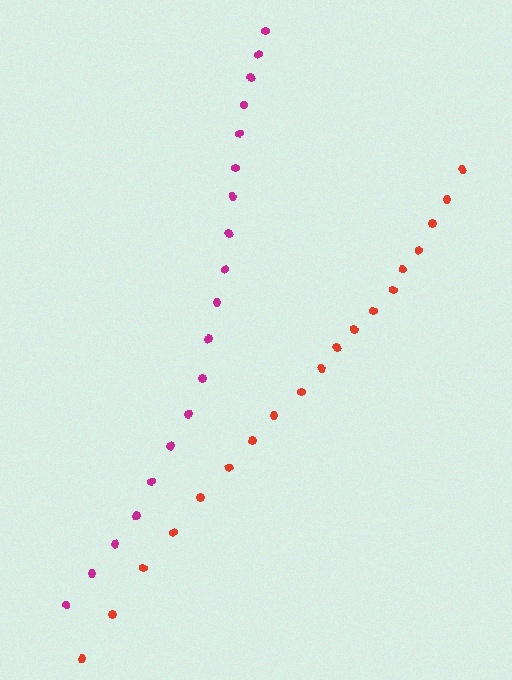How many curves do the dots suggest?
There are 2 distinct paths.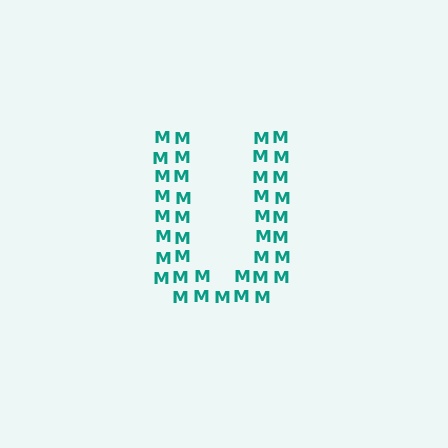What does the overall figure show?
The overall figure shows the letter U.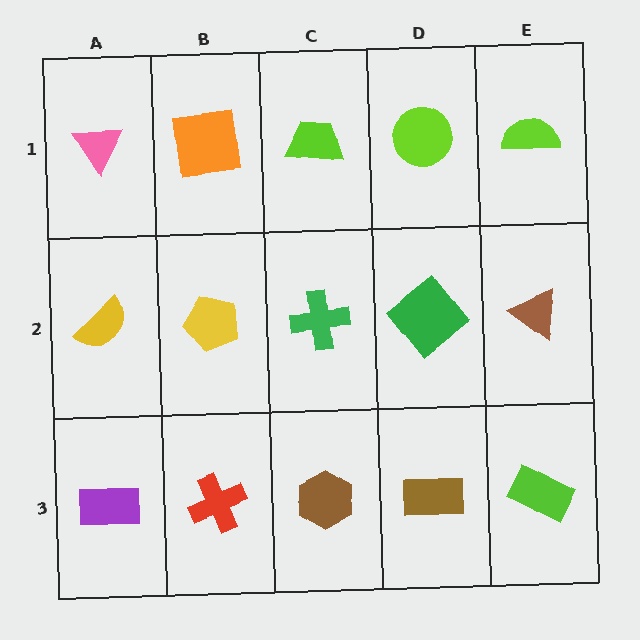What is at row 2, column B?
A yellow pentagon.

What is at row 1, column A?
A pink triangle.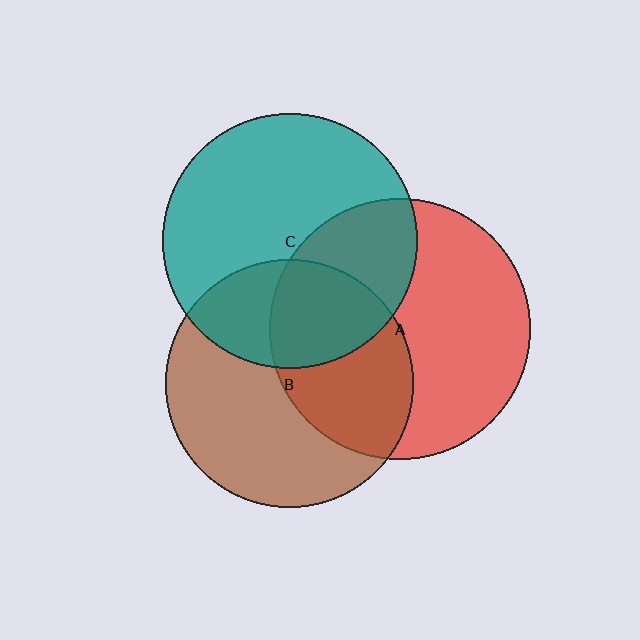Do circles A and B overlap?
Yes.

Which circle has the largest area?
Circle A (red).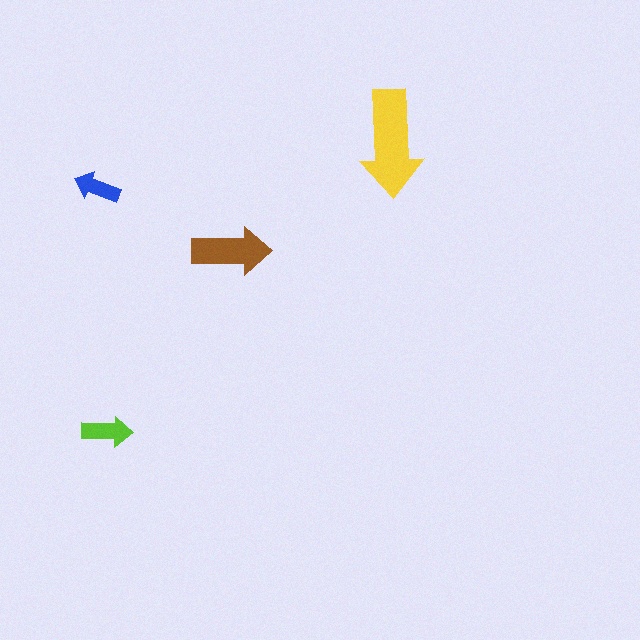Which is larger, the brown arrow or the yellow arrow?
The yellow one.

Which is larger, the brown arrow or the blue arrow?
The brown one.